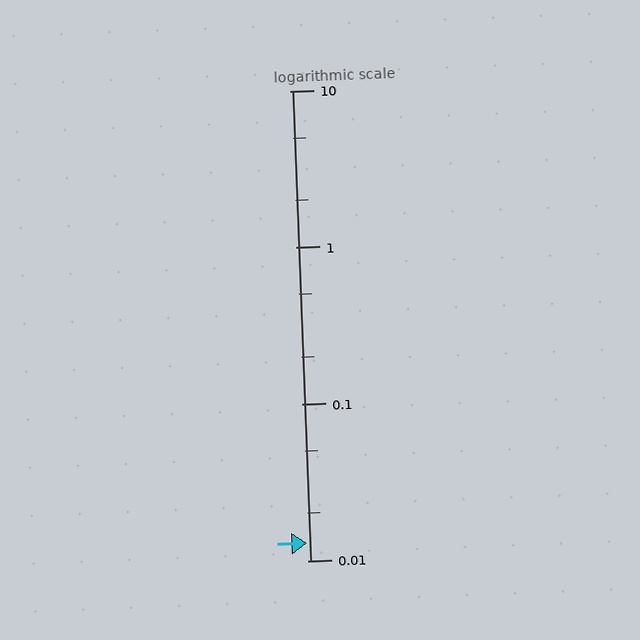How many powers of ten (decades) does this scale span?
The scale spans 3 decades, from 0.01 to 10.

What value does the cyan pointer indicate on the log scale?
The pointer indicates approximately 0.013.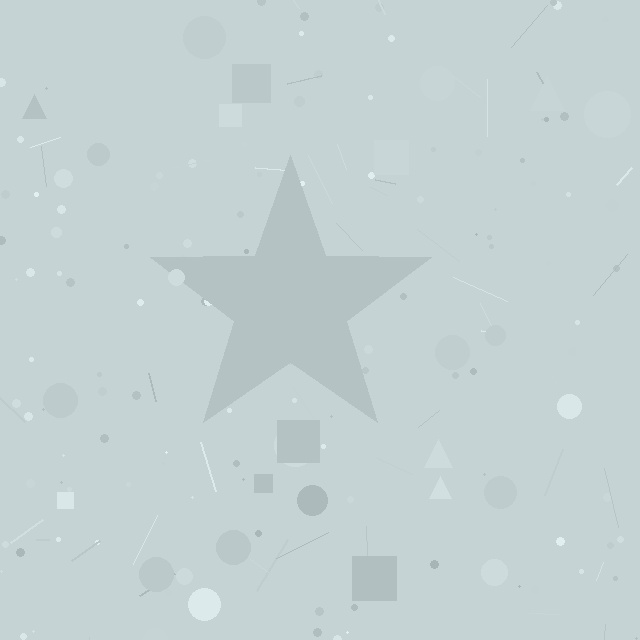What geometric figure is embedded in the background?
A star is embedded in the background.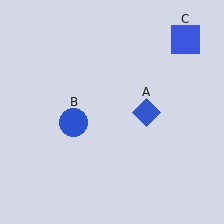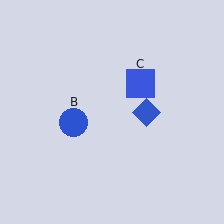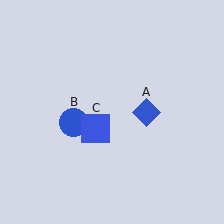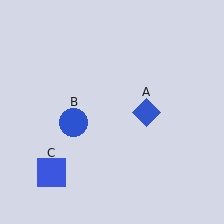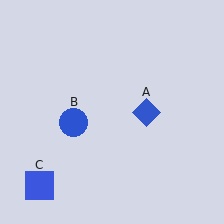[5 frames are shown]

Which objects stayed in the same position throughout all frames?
Blue diamond (object A) and blue circle (object B) remained stationary.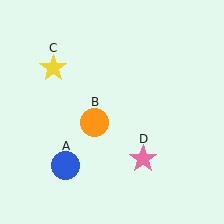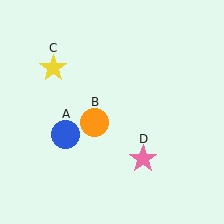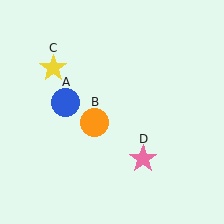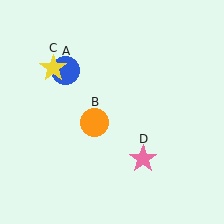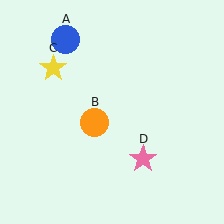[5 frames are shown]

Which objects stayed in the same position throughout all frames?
Orange circle (object B) and yellow star (object C) and pink star (object D) remained stationary.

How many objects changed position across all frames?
1 object changed position: blue circle (object A).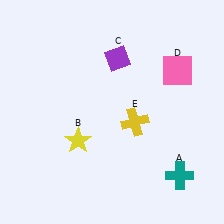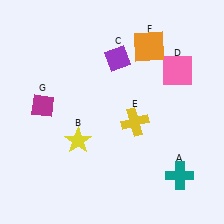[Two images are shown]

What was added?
An orange square (F), a magenta diamond (G) were added in Image 2.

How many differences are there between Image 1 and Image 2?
There are 2 differences between the two images.